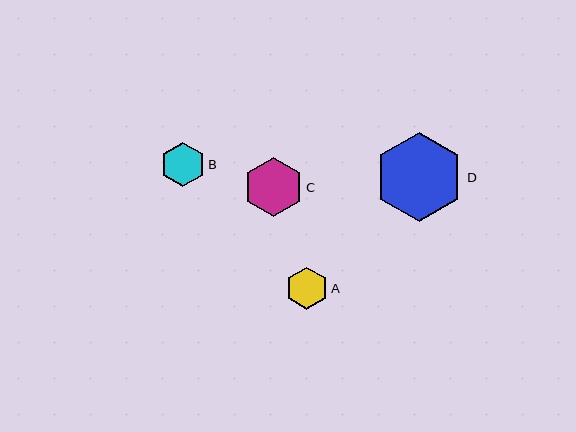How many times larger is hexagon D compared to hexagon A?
Hexagon D is approximately 2.1 times the size of hexagon A.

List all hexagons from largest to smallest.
From largest to smallest: D, C, B, A.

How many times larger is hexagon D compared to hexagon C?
Hexagon D is approximately 1.5 times the size of hexagon C.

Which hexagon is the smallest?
Hexagon A is the smallest with a size of approximately 42 pixels.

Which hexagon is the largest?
Hexagon D is the largest with a size of approximately 89 pixels.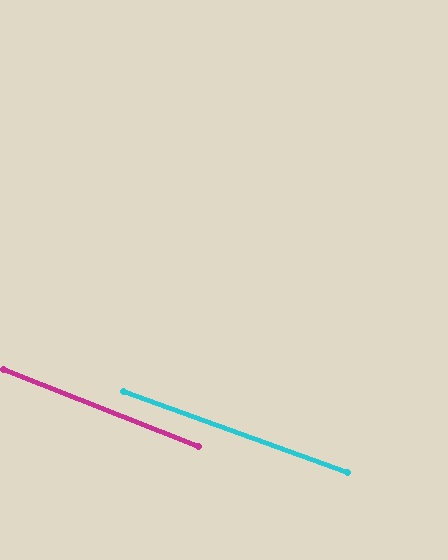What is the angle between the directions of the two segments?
Approximately 2 degrees.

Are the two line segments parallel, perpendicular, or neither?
Parallel — their directions differ by only 1.7°.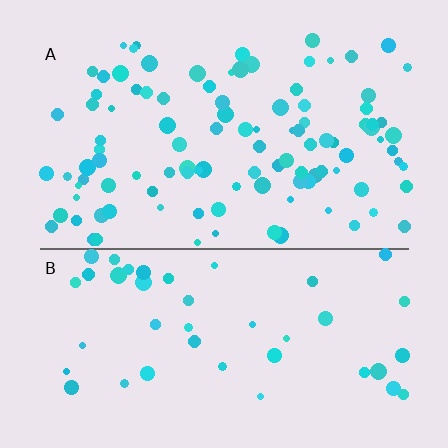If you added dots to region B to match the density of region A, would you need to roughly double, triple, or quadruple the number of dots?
Approximately double.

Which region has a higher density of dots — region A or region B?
A (the top).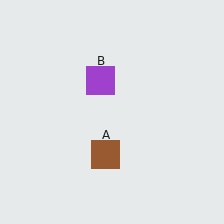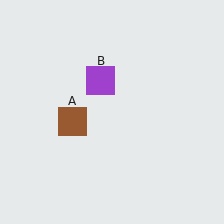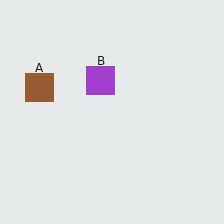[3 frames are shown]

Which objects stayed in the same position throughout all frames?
Purple square (object B) remained stationary.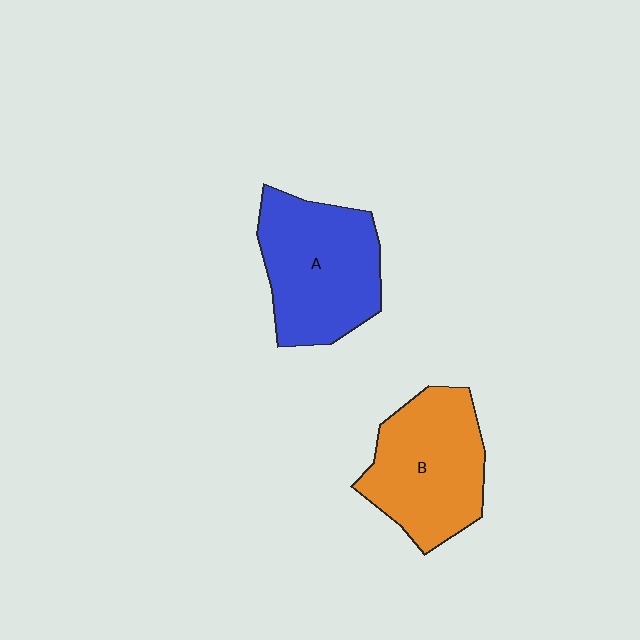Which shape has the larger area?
Shape A (blue).